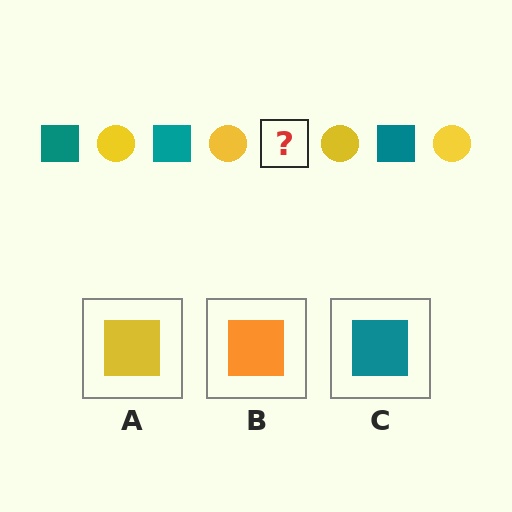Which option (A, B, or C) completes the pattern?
C.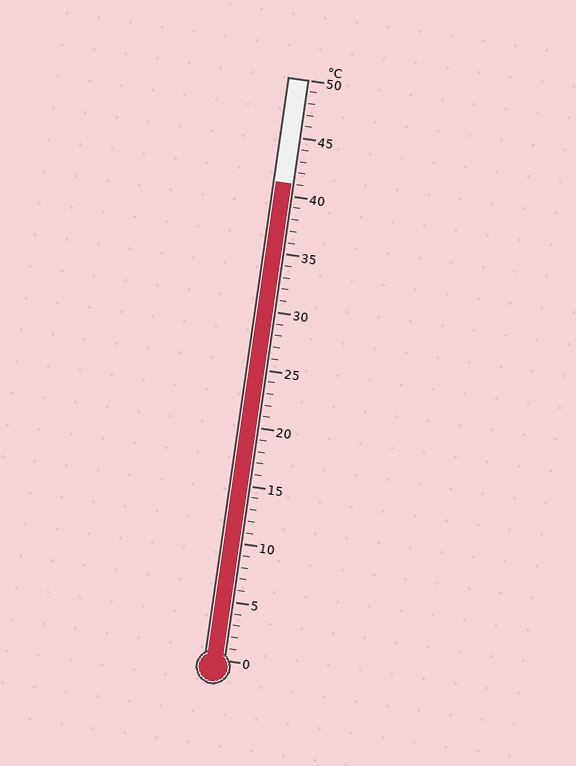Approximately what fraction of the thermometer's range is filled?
The thermometer is filled to approximately 80% of its range.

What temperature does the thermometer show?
The thermometer shows approximately 41°C.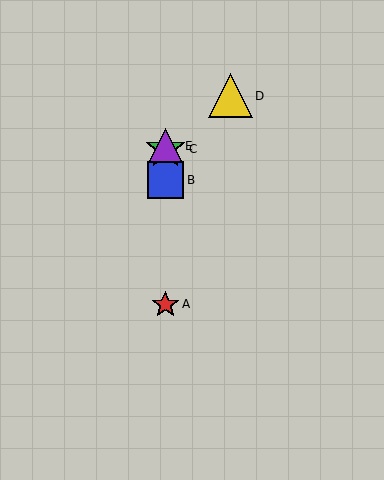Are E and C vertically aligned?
Yes, both are at x≈165.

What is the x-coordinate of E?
Object E is at x≈165.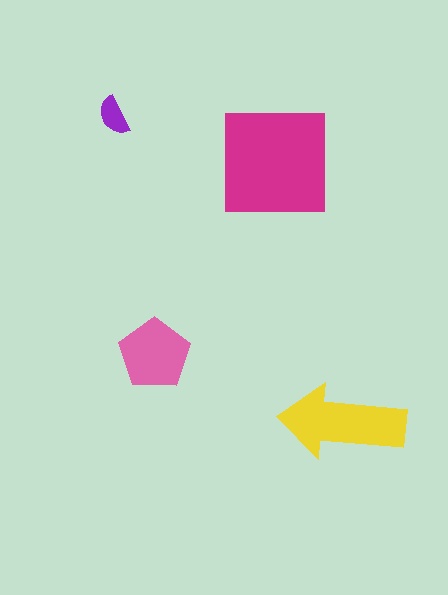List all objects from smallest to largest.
The purple semicircle, the pink pentagon, the yellow arrow, the magenta square.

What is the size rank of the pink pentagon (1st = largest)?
3rd.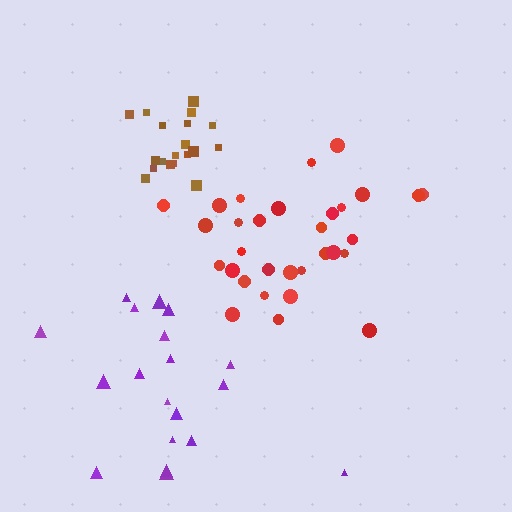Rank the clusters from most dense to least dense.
brown, red, purple.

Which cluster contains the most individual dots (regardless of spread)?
Red (31).